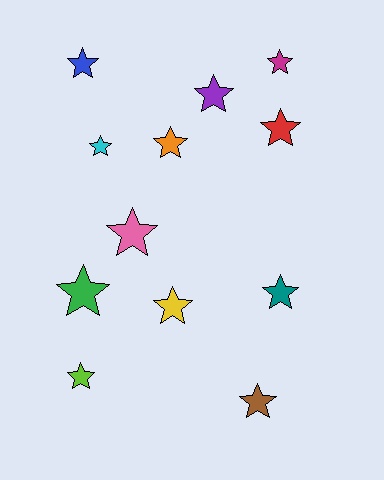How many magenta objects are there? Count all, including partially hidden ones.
There is 1 magenta object.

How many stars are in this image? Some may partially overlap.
There are 12 stars.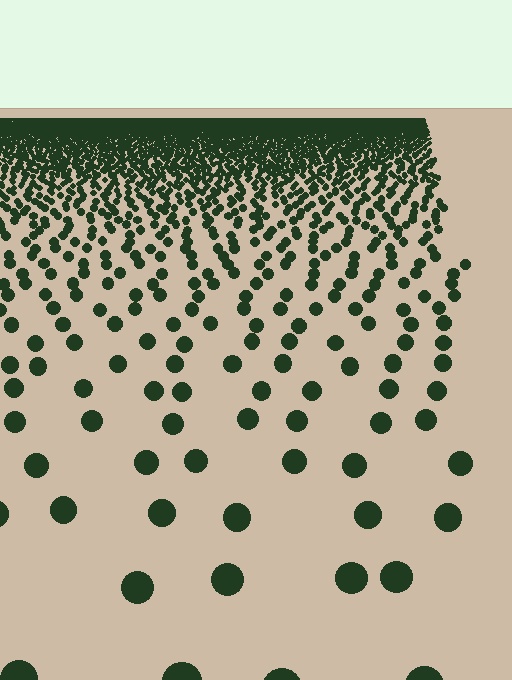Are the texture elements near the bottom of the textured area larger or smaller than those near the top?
Larger. Near the bottom, elements are closer to the viewer and appear at a bigger on-screen size.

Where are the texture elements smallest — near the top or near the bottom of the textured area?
Near the top.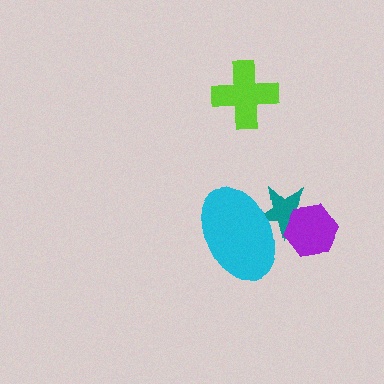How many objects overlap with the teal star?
2 objects overlap with the teal star.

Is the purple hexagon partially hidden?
No, no other shape covers it.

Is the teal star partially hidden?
Yes, it is partially covered by another shape.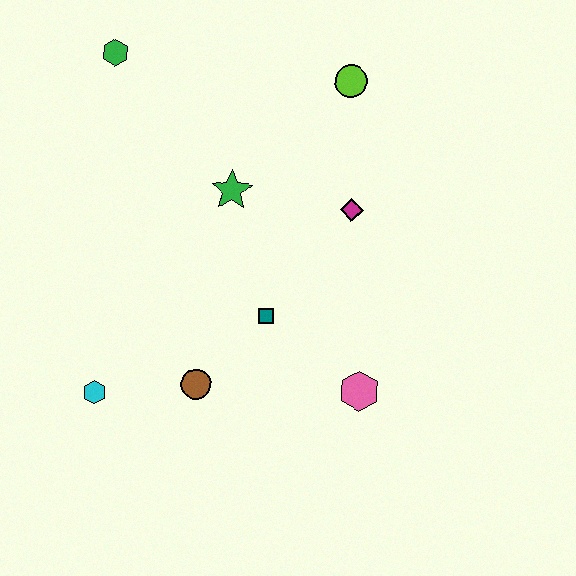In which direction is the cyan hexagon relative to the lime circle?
The cyan hexagon is below the lime circle.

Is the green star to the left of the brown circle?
No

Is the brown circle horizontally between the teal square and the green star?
No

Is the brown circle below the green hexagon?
Yes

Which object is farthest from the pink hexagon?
The green hexagon is farthest from the pink hexagon.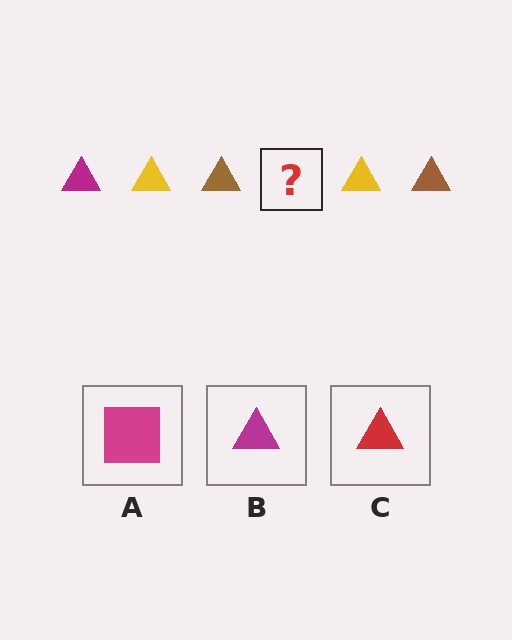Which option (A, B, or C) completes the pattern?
B.